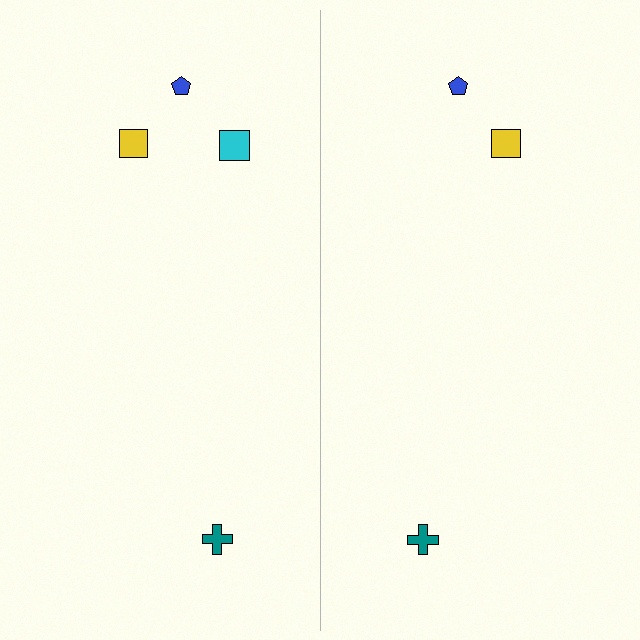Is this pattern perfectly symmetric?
No, the pattern is not perfectly symmetric. A cyan square is missing from the right side.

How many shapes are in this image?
There are 7 shapes in this image.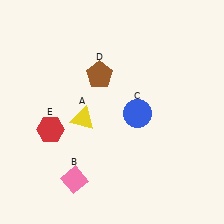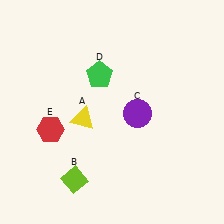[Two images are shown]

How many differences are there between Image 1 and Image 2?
There are 3 differences between the two images.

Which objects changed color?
B changed from pink to lime. C changed from blue to purple. D changed from brown to green.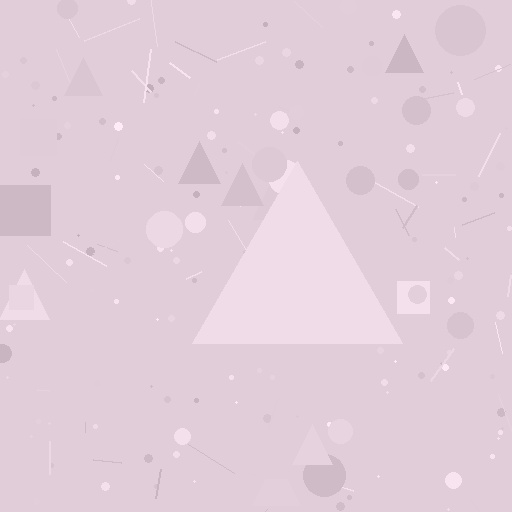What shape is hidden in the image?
A triangle is hidden in the image.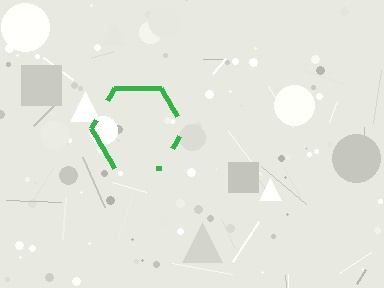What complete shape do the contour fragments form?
The contour fragments form a hexagon.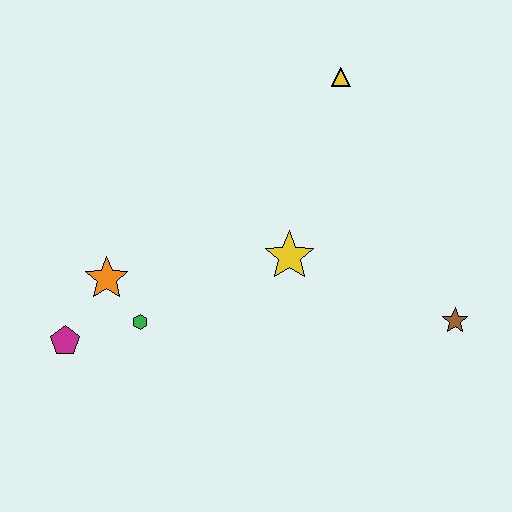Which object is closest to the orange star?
The green hexagon is closest to the orange star.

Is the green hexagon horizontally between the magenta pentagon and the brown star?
Yes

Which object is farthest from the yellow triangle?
The magenta pentagon is farthest from the yellow triangle.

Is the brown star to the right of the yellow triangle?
Yes